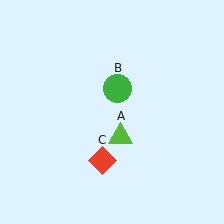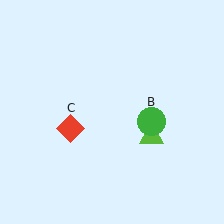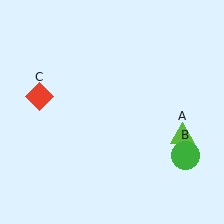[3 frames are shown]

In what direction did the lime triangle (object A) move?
The lime triangle (object A) moved right.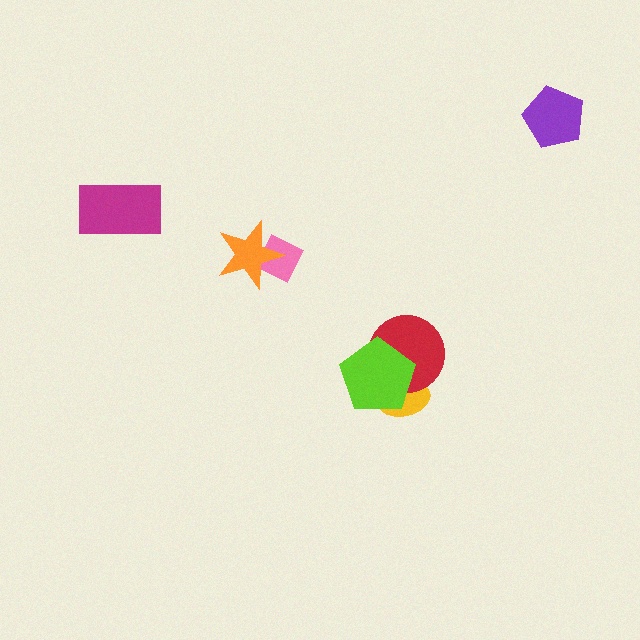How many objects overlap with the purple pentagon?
0 objects overlap with the purple pentagon.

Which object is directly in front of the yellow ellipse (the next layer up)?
The red circle is directly in front of the yellow ellipse.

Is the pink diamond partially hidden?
Yes, it is partially covered by another shape.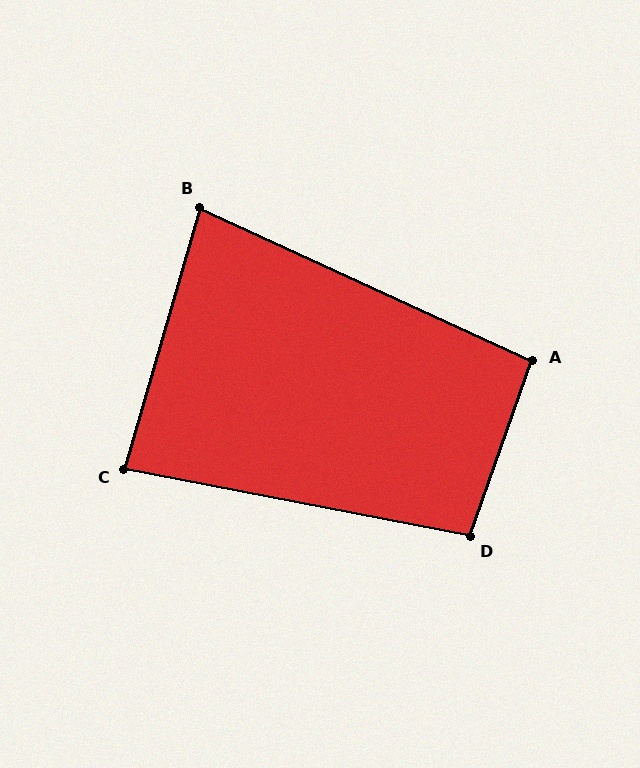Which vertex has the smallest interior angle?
B, at approximately 81 degrees.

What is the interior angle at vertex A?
Approximately 95 degrees (obtuse).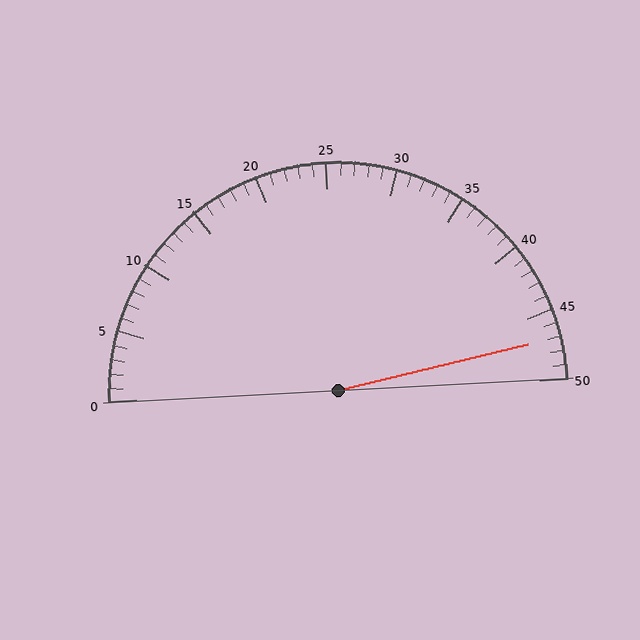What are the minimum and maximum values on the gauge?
The gauge ranges from 0 to 50.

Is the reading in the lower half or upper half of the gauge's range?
The reading is in the upper half of the range (0 to 50).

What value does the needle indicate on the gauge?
The needle indicates approximately 47.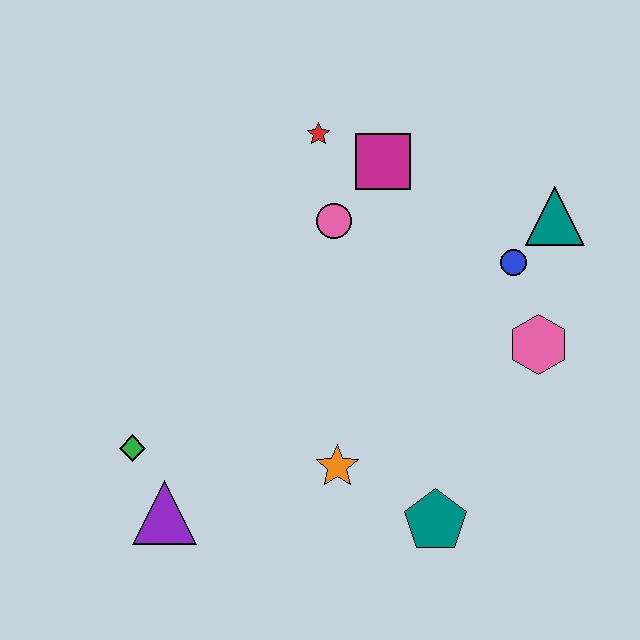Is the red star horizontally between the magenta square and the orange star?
No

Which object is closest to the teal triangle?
The blue circle is closest to the teal triangle.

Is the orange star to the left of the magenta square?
Yes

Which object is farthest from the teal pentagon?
The red star is farthest from the teal pentagon.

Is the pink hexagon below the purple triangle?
No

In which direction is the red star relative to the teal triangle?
The red star is to the left of the teal triangle.